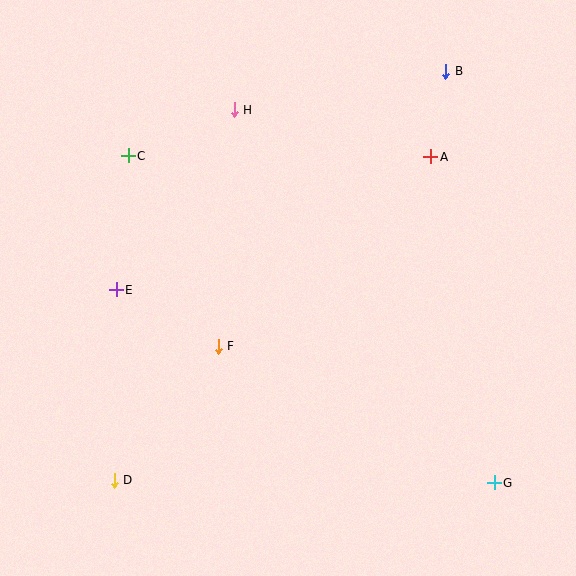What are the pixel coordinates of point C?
Point C is at (128, 156).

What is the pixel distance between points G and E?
The distance between G and E is 424 pixels.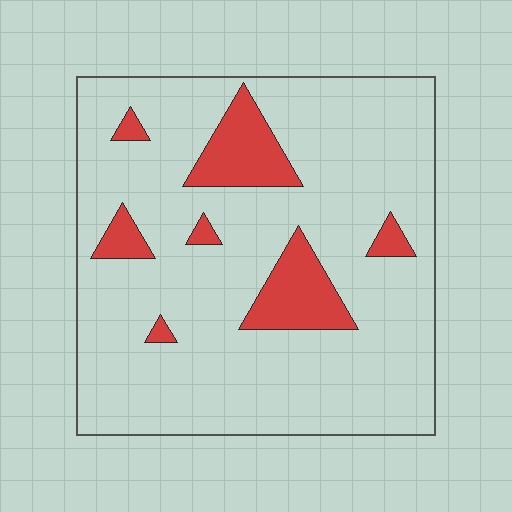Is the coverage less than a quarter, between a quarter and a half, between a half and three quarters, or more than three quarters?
Less than a quarter.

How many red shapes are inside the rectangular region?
7.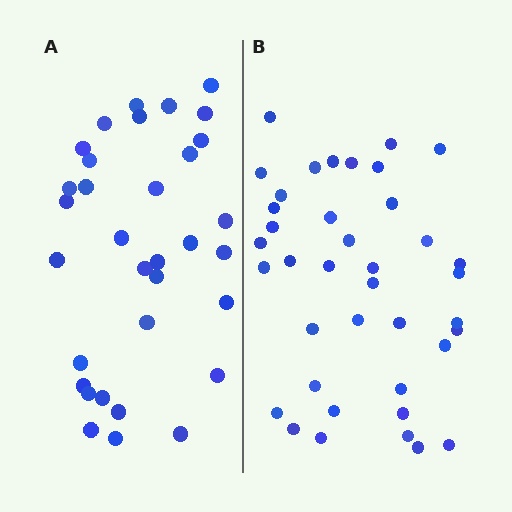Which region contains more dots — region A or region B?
Region B (the right region) has more dots.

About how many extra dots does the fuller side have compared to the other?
Region B has about 6 more dots than region A.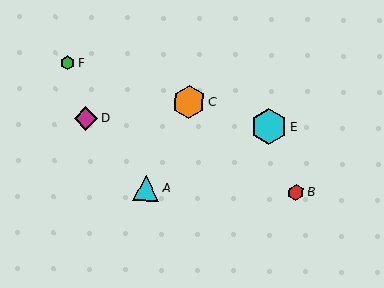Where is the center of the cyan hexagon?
The center of the cyan hexagon is at (269, 126).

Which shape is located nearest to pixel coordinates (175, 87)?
The orange hexagon (labeled C) at (189, 102) is nearest to that location.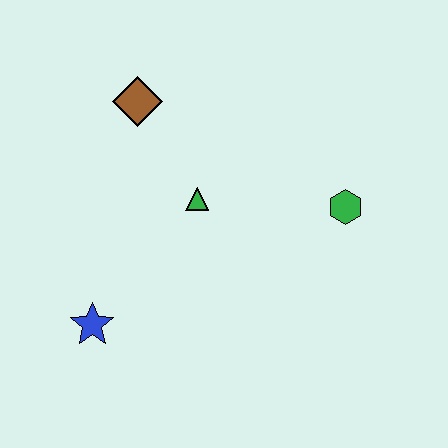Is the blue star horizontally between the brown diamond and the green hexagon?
No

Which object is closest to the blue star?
The green triangle is closest to the blue star.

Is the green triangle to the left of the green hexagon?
Yes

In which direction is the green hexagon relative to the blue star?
The green hexagon is to the right of the blue star.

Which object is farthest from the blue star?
The green hexagon is farthest from the blue star.